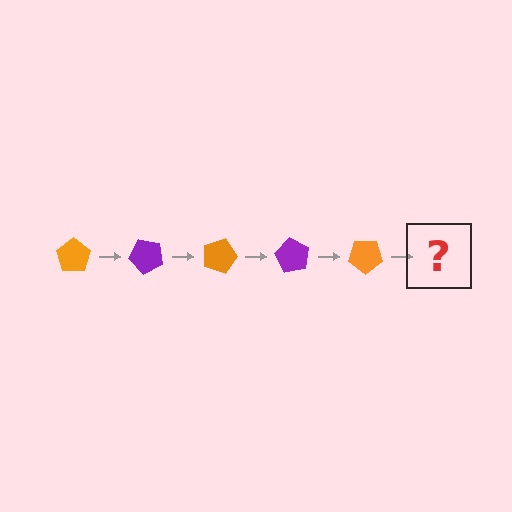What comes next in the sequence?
The next element should be a purple pentagon, rotated 225 degrees from the start.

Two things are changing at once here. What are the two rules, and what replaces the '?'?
The two rules are that it rotates 45 degrees each step and the color cycles through orange and purple. The '?' should be a purple pentagon, rotated 225 degrees from the start.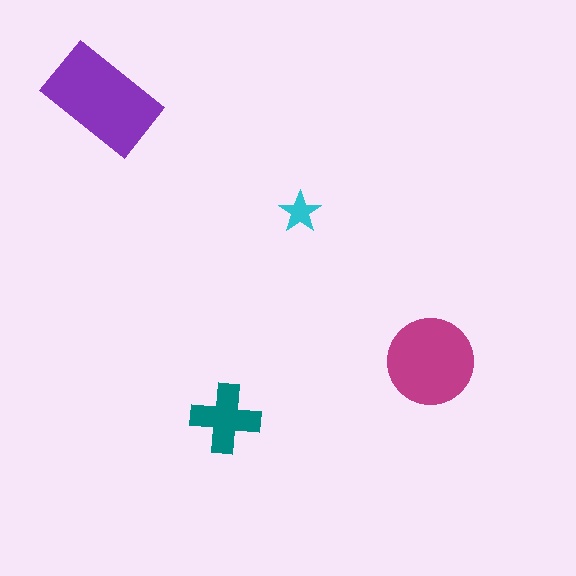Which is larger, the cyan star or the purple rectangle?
The purple rectangle.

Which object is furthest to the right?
The magenta circle is rightmost.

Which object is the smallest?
The cyan star.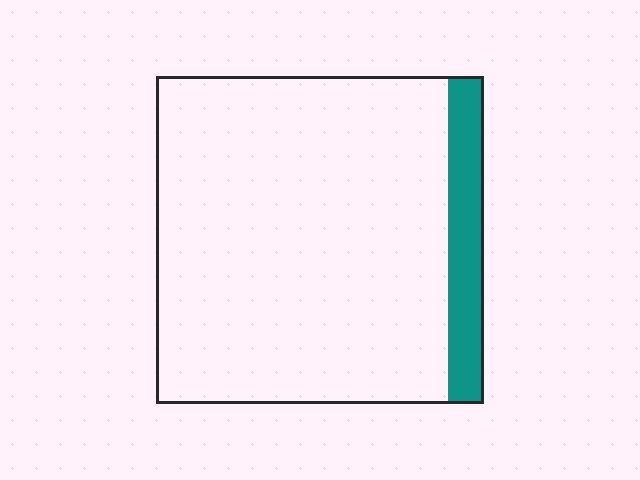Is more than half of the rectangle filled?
No.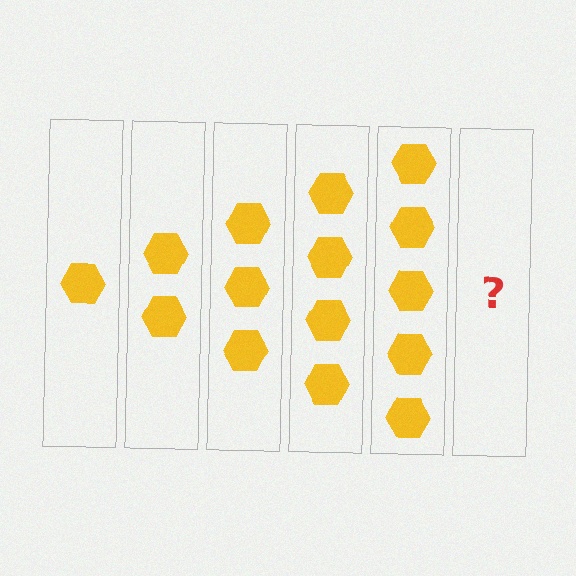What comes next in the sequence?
The next element should be 6 hexagons.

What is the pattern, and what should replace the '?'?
The pattern is that each step adds one more hexagon. The '?' should be 6 hexagons.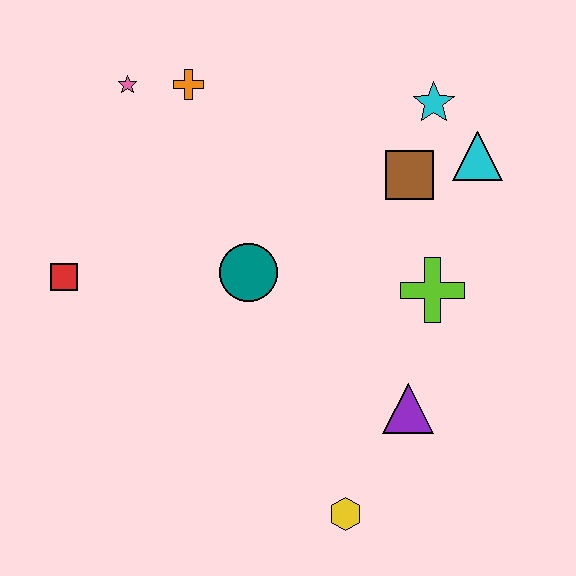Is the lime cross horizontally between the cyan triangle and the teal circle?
Yes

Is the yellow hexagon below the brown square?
Yes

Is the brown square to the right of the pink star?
Yes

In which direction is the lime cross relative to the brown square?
The lime cross is below the brown square.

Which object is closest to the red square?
The teal circle is closest to the red square.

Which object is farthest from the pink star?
The yellow hexagon is farthest from the pink star.